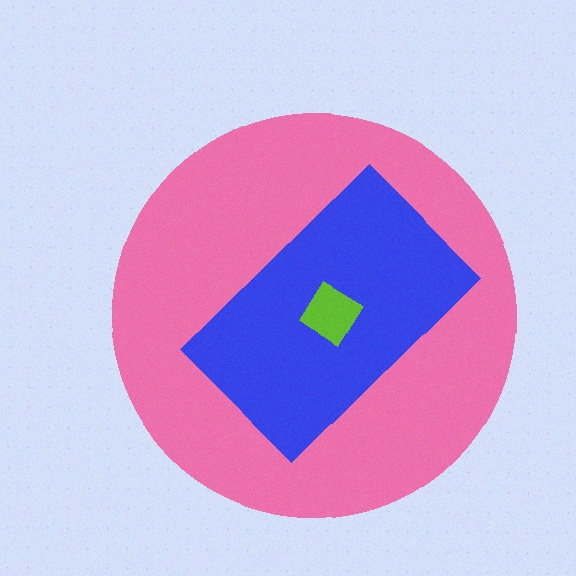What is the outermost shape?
The pink circle.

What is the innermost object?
The lime diamond.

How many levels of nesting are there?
3.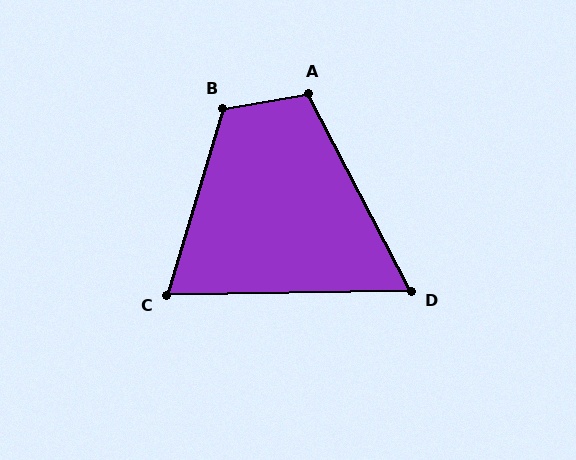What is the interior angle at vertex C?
Approximately 72 degrees (acute).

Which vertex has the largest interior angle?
B, at approximately 116 degrees.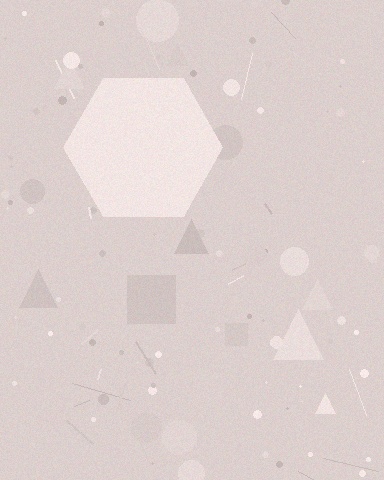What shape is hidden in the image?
A hexagon is hidden in the image.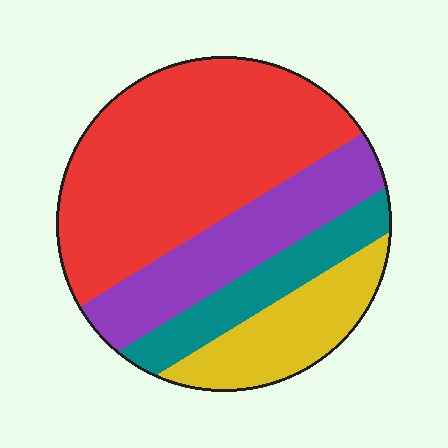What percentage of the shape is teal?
Teal takes up about one eighth (1/8) of the shape.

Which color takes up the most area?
Red, at roughly 50%.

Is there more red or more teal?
Red.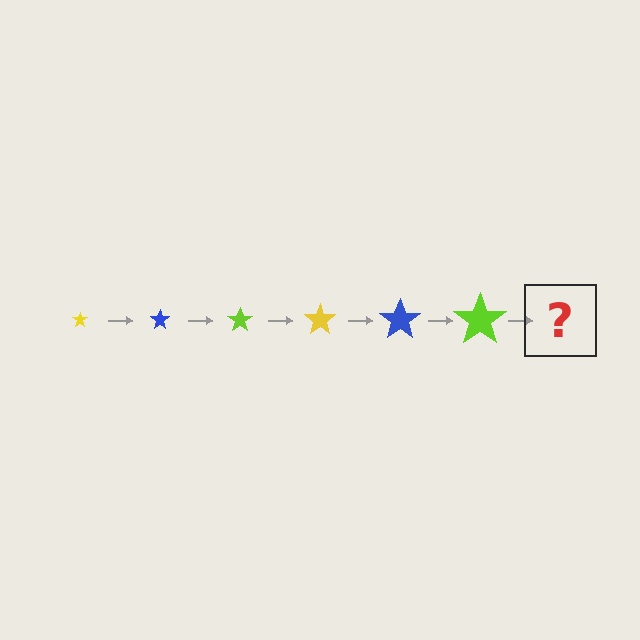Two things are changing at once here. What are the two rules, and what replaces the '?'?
The two rules are that the star grows larger each step and the color cycles through yellow, blue, and lime. The '?' should be a yellow star, larger than the previous one.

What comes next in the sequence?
The next element should be a yellow star, larger than the previous one.